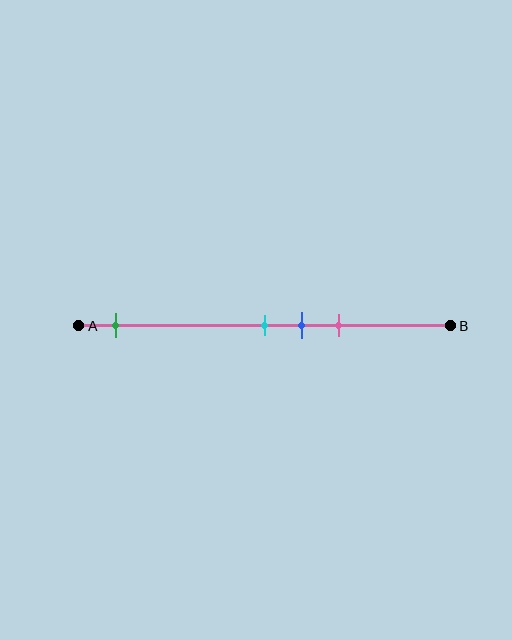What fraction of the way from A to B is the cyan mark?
The cyan mark is approximately 50% (0.5) of the way from A to B.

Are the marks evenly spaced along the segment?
No, the marks are not evenly spaced.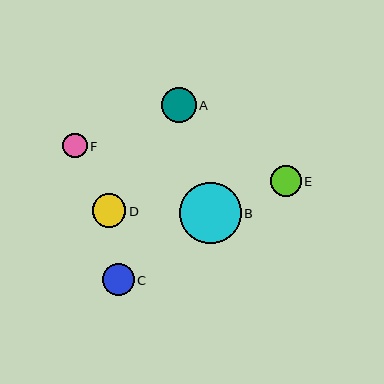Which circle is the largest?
Circle B is the largest with a size of approximately 62 pixels.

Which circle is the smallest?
Circle F is the smallest with a size of approximately 25 pixels.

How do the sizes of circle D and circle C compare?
Circle D and circle C are approximately the same size.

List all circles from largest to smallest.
From largest to smallest: B, A, D, C, E, F.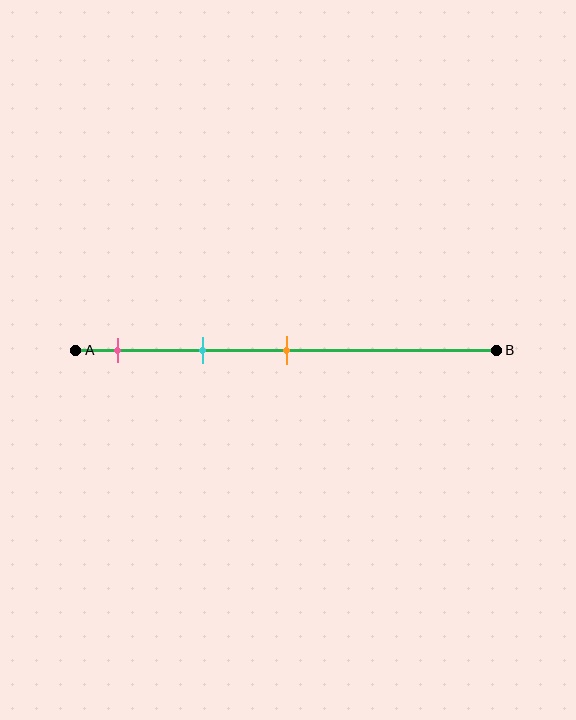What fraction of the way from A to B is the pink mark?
The pink mark is approximately 10% (0.1) of the way from A to B.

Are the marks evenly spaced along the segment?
Yes, the marks are approximately evenly spaced.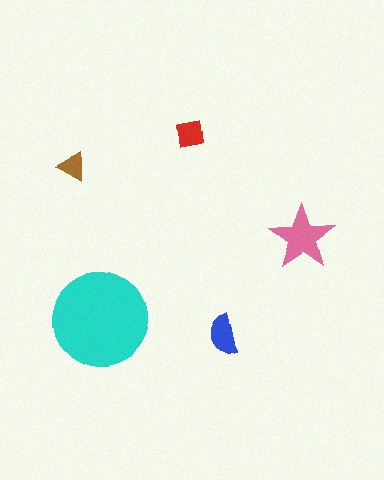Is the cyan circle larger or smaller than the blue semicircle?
Larger.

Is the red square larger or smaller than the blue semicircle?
Smaller.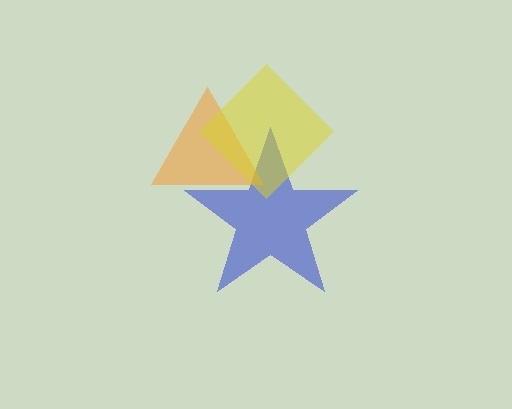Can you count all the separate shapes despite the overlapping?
Yes, there are 3 separate shapes.